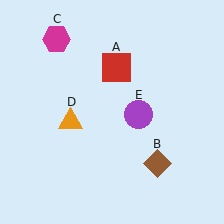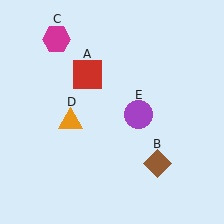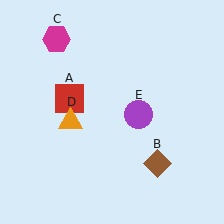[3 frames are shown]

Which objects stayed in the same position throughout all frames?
Brown diamond (object B) and magenta hexagon (object C) and orange triangle (object D) and purple circle (object E) remained stationary.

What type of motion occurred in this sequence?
The red square (object A) rotated counterclockwise around the center of the scene.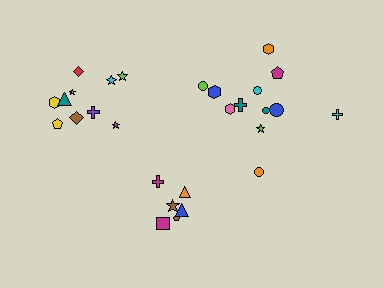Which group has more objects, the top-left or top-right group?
The top-right group.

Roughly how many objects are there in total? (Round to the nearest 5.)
Roughly 30 objects in total.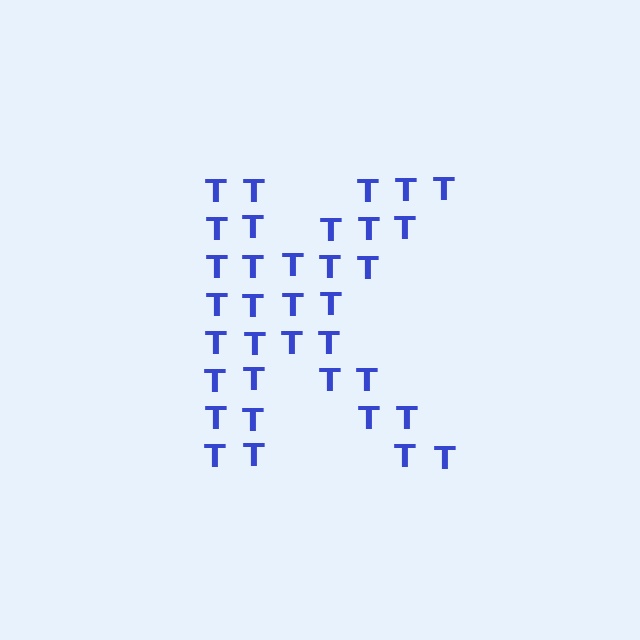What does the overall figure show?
The overall figure shows the letter K.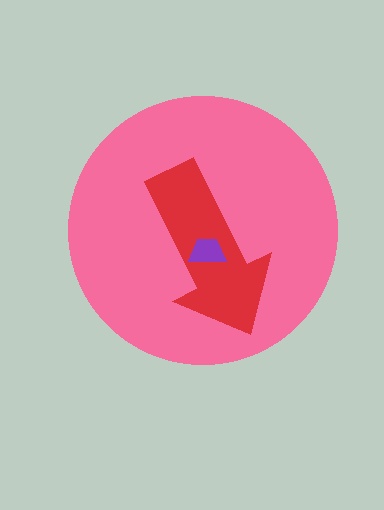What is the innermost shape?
The purple trapezoid.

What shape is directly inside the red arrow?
The purple trapezoid.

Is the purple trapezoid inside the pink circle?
Yes.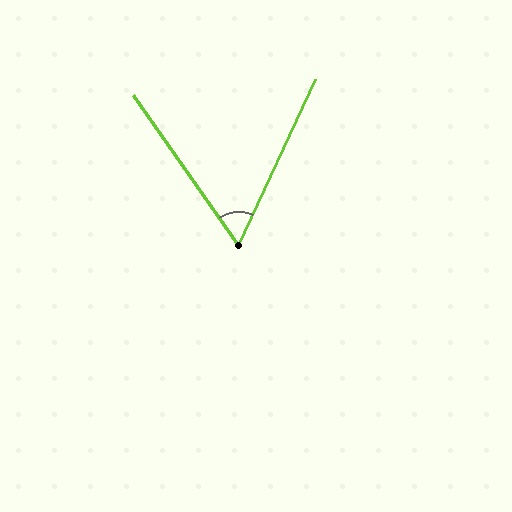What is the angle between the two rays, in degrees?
Approximately 60 degrees.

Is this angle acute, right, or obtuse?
It is acute.